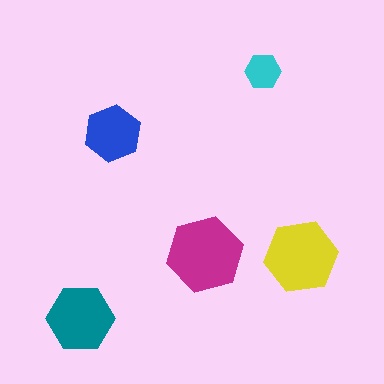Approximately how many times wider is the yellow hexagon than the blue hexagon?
About 1.5 times wider.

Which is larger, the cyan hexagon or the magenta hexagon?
The magenta one.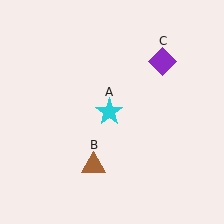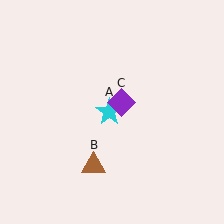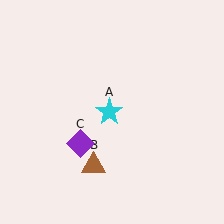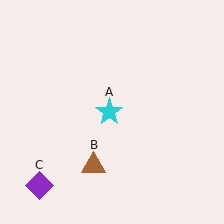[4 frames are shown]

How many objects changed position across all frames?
1 object changed position: purple diamond (object C).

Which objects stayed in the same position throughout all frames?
Cyan star (object A) and brown triangle (object B) remained stationary.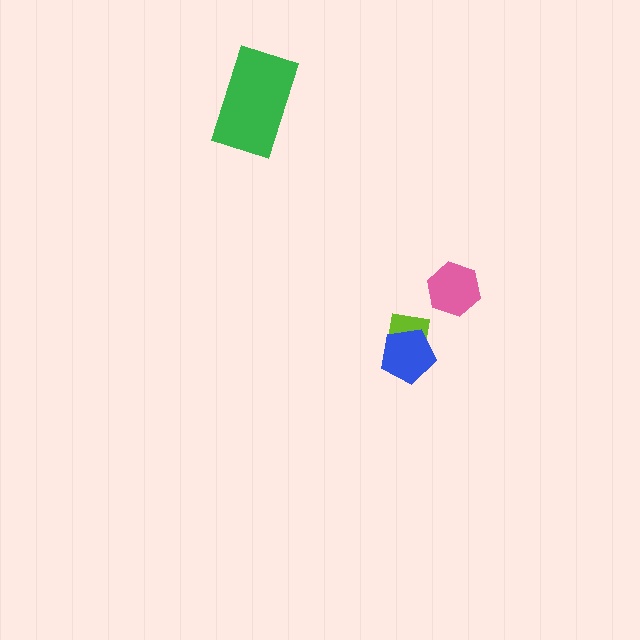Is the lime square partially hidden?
Yes, it is partially covered by another shape.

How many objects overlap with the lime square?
1 object overlaps with the lime square.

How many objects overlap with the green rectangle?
0 objects overlap with the green rectangle.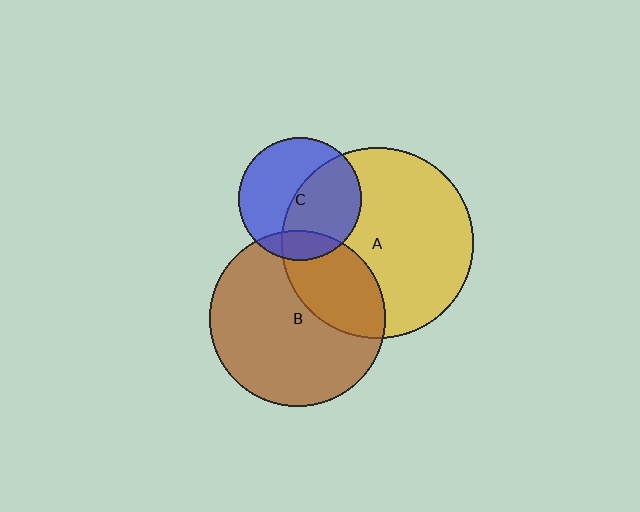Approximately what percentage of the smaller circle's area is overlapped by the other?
Approximately 15%.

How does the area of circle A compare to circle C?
Approximately 2.4 times.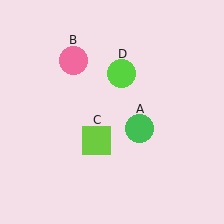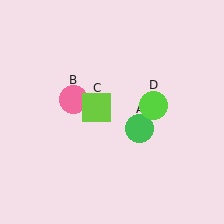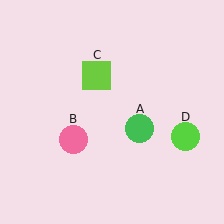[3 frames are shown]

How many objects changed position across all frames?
3 objects changed position: pink circle (object B), lime square (object C), lime circle (object D).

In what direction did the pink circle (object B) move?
The pink circle (object B) moved down.